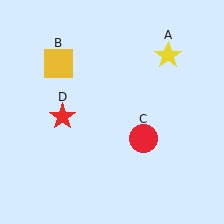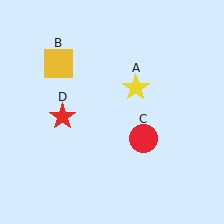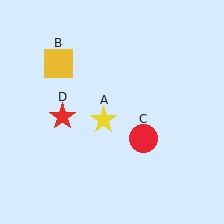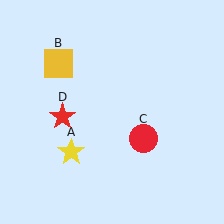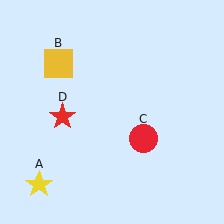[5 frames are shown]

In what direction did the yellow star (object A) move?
The yellow star (object A) moved down and to the left.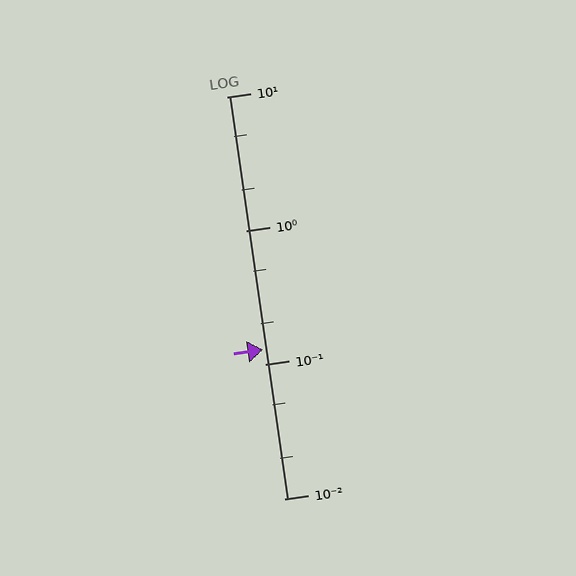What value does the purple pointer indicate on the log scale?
The pointer indicates approximately 0.13.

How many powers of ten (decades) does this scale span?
The scale spans 3 decades, from 0.01 to 10.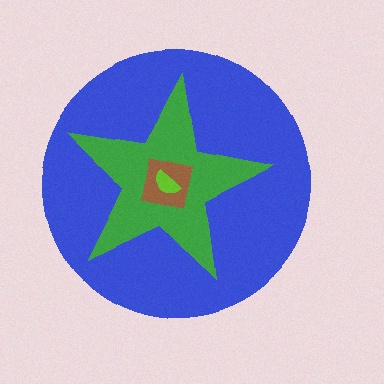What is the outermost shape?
The blue circle.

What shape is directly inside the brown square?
The lime semicircle.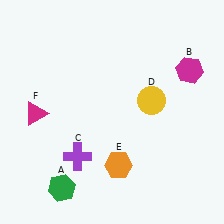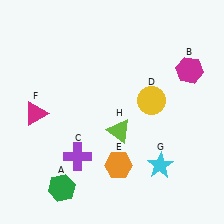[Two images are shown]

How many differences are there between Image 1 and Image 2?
There are 2 differences between the two images.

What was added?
A cyan star (G), a lime triangle (H) were added in Image 2.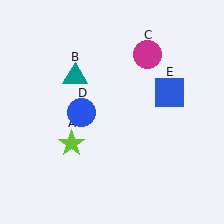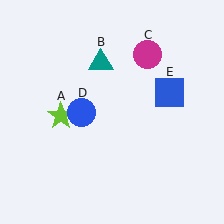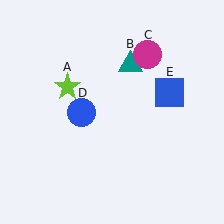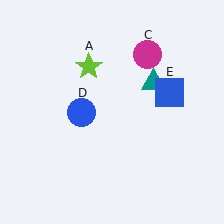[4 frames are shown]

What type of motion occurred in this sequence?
The lime star (object A), teal triangle (object B) rotated clockwise around the center of the scene.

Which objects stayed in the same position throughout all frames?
Magenta circle (object C) and blue circle (object D) and blue square (object E) remained stationary.